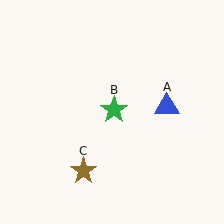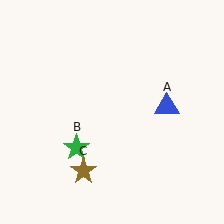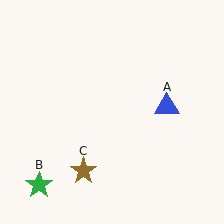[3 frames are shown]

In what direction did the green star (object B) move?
The green star (object B) moved down and to the left.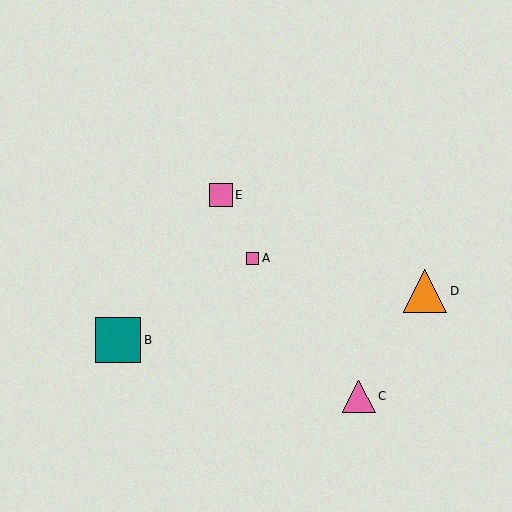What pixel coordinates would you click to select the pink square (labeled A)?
Click at (252, 258) to select the pink square A.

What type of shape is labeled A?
Shape A is a pink square.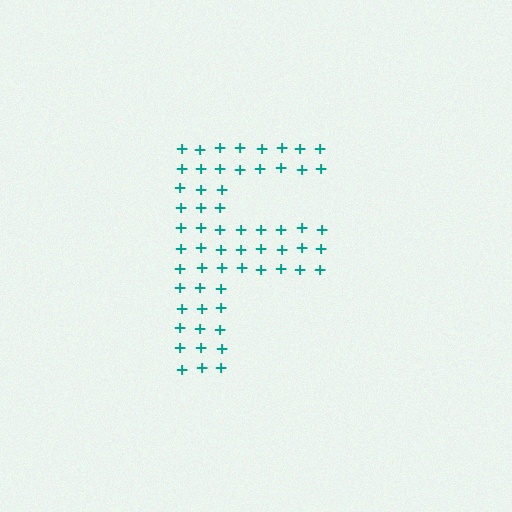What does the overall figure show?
The overall figure shows the letter F.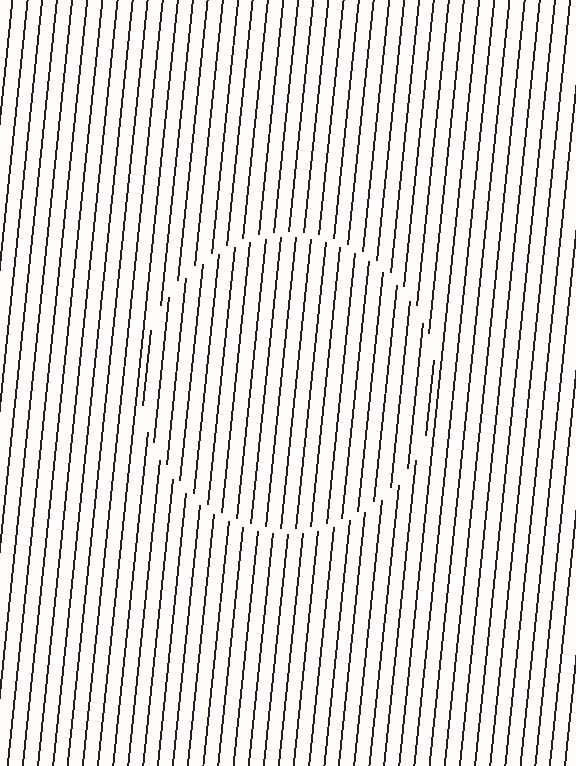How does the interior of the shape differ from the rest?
The interior of the shape contains the same grating, shifted by half a period — the contour is defined by the phase discontinuity where line-ends from the inner and outer gratings abut.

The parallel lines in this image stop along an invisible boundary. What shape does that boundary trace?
An illusory circle. The interior of the shape contains the same grating, shifted by half a period — the contour is defined by the phase discontinuity where line-ends from the inner and outer gratings abut.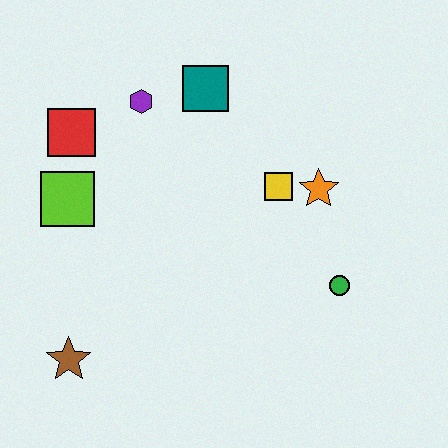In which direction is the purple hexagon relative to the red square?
The purple hexagon is to the right of the red square.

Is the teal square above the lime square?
Yes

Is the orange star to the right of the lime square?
Yes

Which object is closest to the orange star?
The yellow square is closest to the orange star.